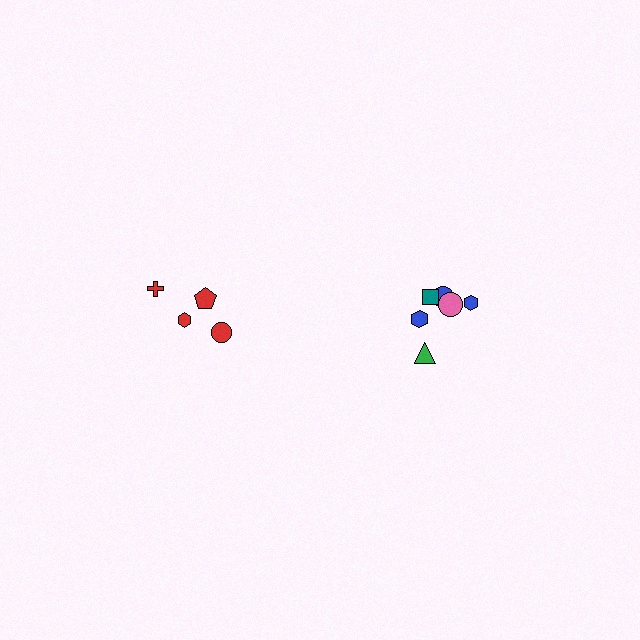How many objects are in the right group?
There are 6 objects.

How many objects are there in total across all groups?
There are 10 objects.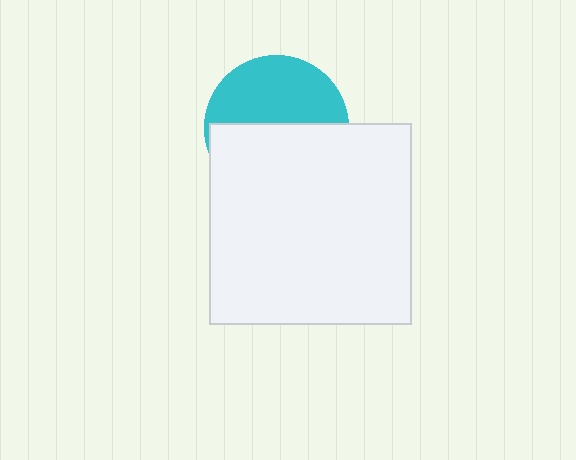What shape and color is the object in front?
The object in front is a white square.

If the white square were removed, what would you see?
You would see the complete cyan circle.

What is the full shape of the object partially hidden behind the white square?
The partially hidden object is a cyan circle.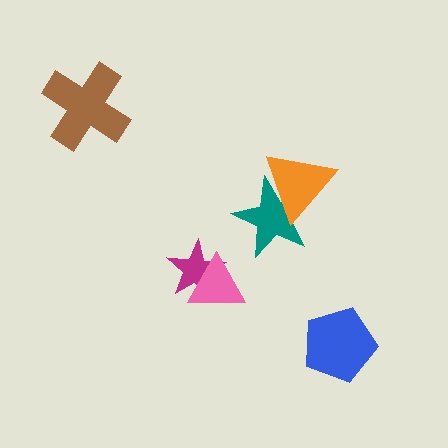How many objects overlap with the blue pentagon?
0 objects overlap with the blue pentagon.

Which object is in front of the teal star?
The orange triangle is in front of the teal star.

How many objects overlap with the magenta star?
1 object overlaps with the magenta star.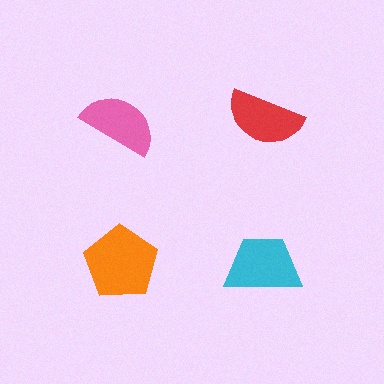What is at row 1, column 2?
A red semicircle.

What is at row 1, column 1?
A pink semicircle.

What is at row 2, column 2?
A cyan trapezoid.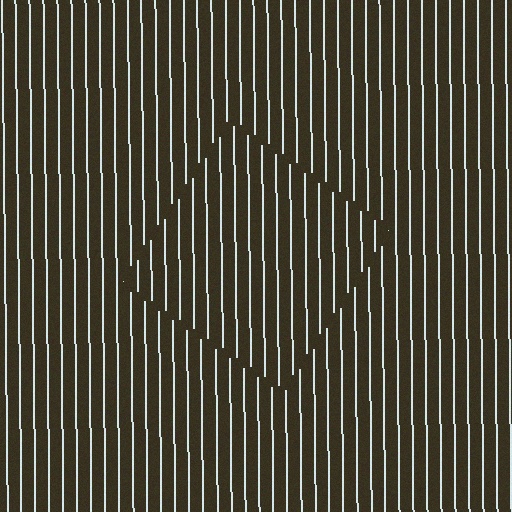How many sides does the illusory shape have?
4 sides — the line-ends trace a square.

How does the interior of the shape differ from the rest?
The interior of the shape contains the same grating, shifted by half a period — the contour is defined by the phase discontinuity where line-ends from the inner and outer gratings abut.